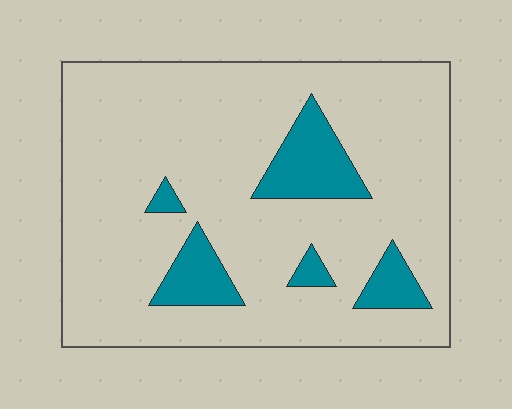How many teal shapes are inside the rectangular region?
5.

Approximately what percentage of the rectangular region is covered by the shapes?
Approximately 15%.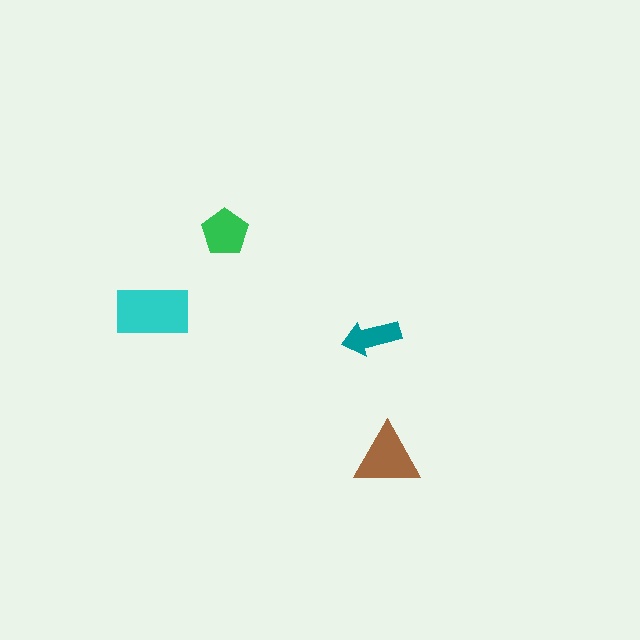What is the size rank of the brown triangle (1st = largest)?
2nd.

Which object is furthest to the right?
The brown triangle is rightmost.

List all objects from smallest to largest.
The teal arrow, the green pentagon, the brown triangle, the cyan rectangle.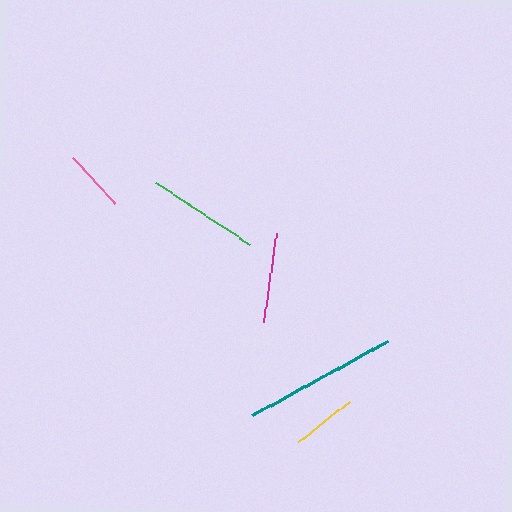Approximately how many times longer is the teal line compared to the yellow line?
The teal line is approximately 2.4 times the length of the yellow line.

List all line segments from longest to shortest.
From longest to shortest: teal, green, magenta, yellow, pink.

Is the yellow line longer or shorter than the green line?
The green line is longer than the yellow line.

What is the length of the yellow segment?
The yellow segment is approximately 65 pixels long.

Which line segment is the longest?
The teal line is the longest at approximately 155 pixels.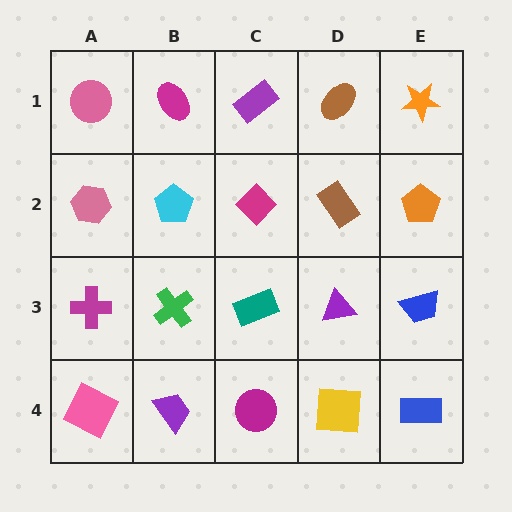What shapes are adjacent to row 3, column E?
An orange pentagon (row 2, column E), a blue rectangle (row 4, column E), a purple triangle (row 3, column D).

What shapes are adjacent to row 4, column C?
A teal rectangle (row 3, column C), a purple trapezoid (row 4, column B), a yellow square (row 4, column D).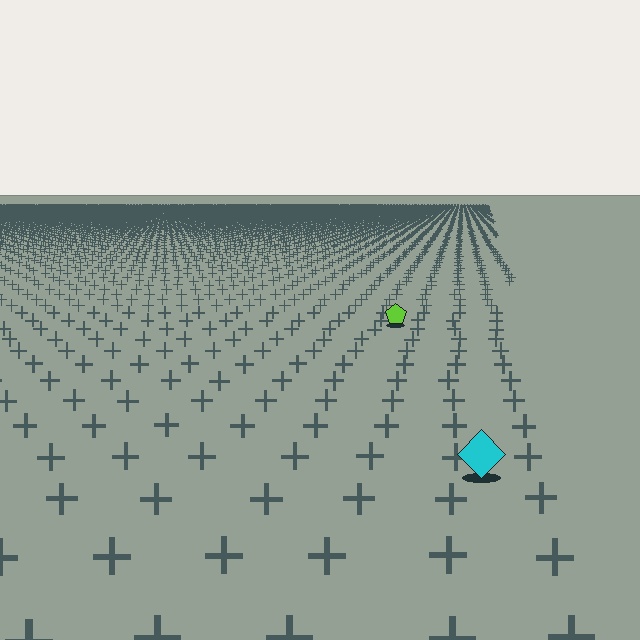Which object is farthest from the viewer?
The lime pentagon is farthest from the viewer. It appears smaller and the ground texture around it is denser.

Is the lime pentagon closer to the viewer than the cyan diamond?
No. The cyan diamond is closer — you can tell from the texture gradient: the ground texture is coarser near it.